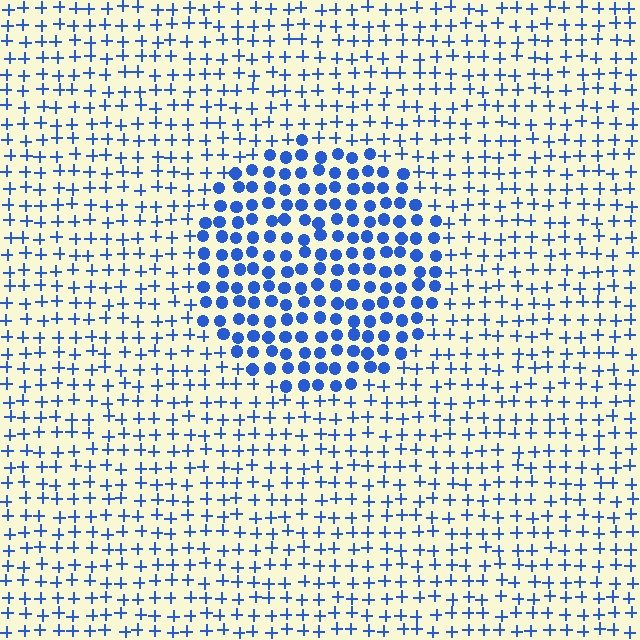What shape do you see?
I see a circle.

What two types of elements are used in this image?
The image uses circles inside the circle region and plus signs outside it.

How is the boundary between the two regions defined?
The boundary is defined by a change in element shape: circles inside vs. plus signs outside. All elements share the same color and spacing.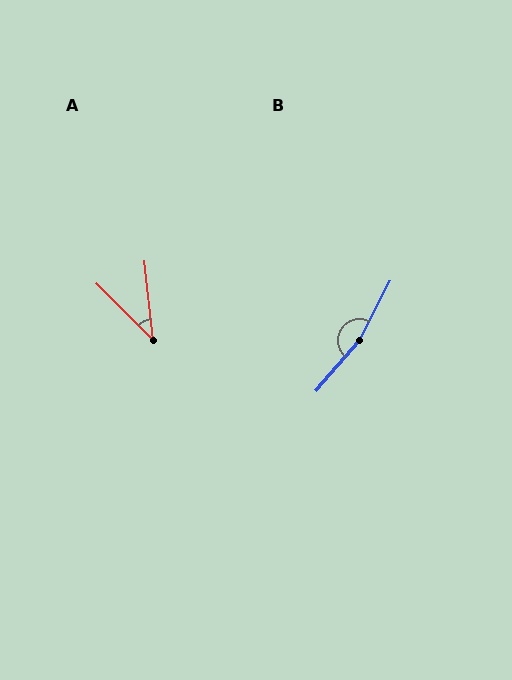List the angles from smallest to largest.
A (39°), B (166°).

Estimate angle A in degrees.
Approximately 39 degrees.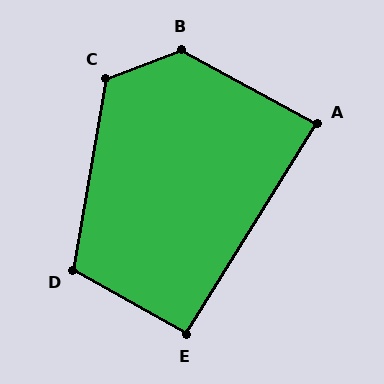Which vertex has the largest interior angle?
B, at approximately 131 degrees.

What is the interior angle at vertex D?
Approximately 110 degrees (obtuse).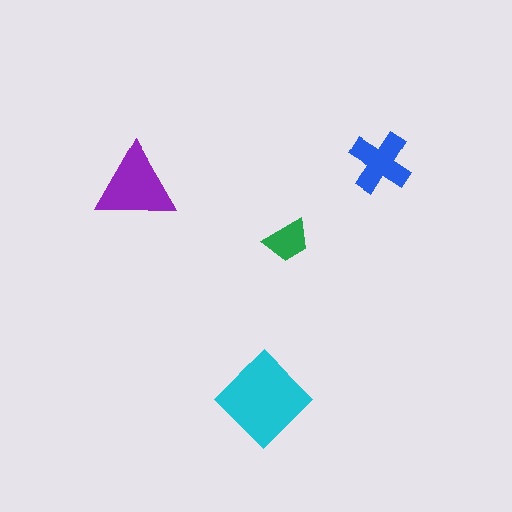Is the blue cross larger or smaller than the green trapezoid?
Larger.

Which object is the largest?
The cyan diamond.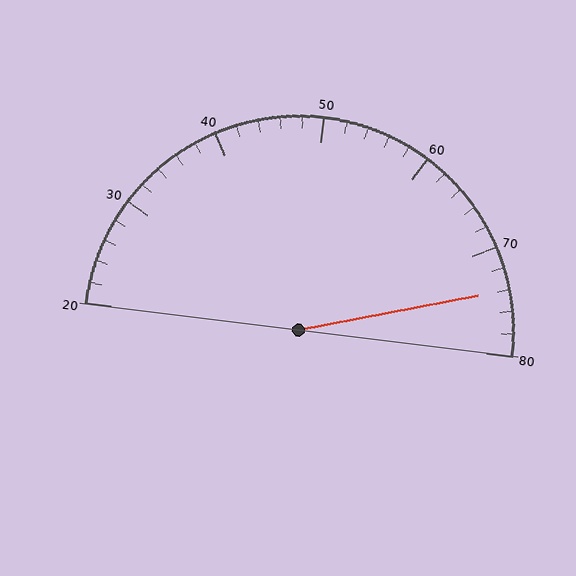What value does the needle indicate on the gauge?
The needle indicates approximately 74.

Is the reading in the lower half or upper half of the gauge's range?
The reading is in the upper half of the range (20 to 80).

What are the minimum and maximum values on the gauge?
The gauge ranges from 20 to 80.